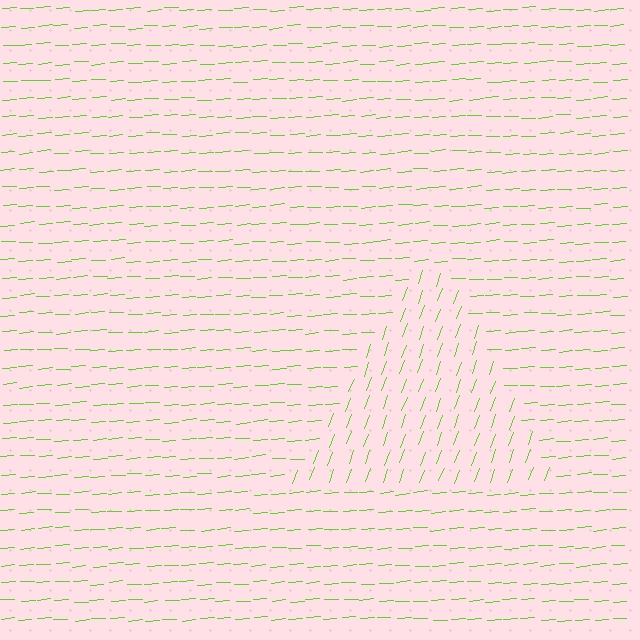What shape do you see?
I see a triangle.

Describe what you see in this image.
The image is filled with small lime line segments. A triangle region in the image has lines oriented differently from the surrounding lines, creating a visible texture boundary.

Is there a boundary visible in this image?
Yes, there is a texture boundary formed by a change in line orientation.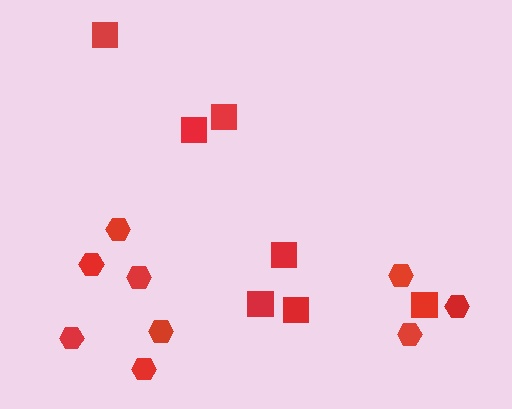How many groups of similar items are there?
There are 2 groups: one group of squares (7) and one group of hexagons (9).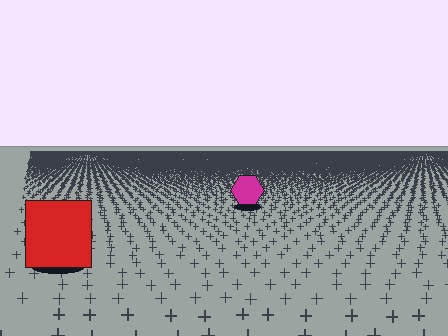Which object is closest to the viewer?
The red square is closest. The texture marks near it are larger and more spread out.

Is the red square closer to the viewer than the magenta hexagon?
Yes. The red square is closer — you can tell from the texture gradient: the ground texture is coarser near it.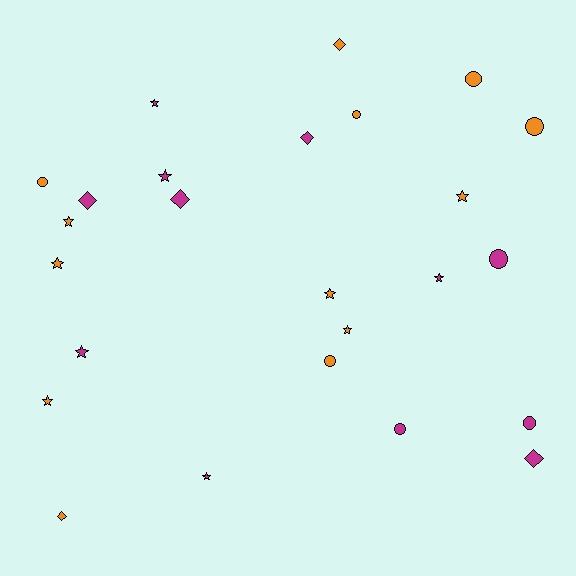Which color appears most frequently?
Orange, with 13 objects.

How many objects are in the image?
There are 25 objects.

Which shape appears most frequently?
Star, with 11 objects.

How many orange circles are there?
There are 5 orange circles.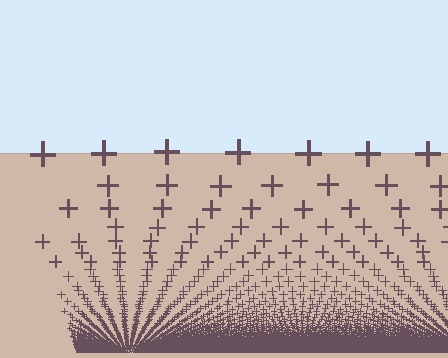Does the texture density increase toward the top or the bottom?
Density increases toward the bottom.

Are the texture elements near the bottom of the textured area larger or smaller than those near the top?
Smaller. The gradient is inverted — elements near the bottom are smaller and denser.